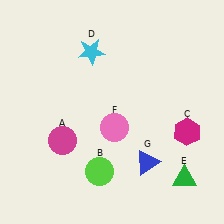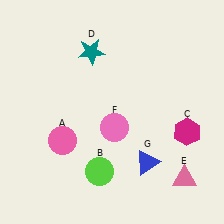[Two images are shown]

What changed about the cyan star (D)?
In Image 1, D is cyan. In Image 2, it changed to teal.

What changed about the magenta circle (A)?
In Image 1, A is magenta. In Image 2, it changed to pink.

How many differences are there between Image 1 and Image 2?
There are 3 differences between the two images.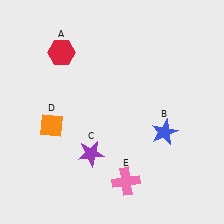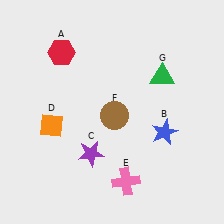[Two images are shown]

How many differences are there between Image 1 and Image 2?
There are 2 differences between the two images.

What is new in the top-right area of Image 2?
A green triangle (G) was added in the top-right area of Image 2.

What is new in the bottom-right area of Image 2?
A brown circle (F) was added in the bottom-right area of Image 2.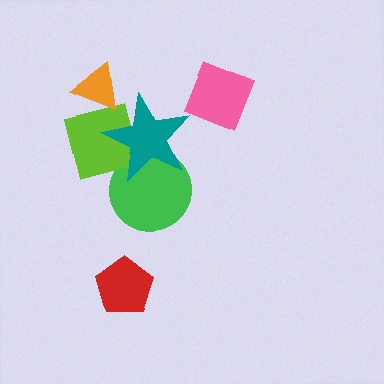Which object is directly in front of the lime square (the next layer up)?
The teal star is directly in front of the lime square.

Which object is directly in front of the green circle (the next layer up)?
The lime square is directly in front of the green circle.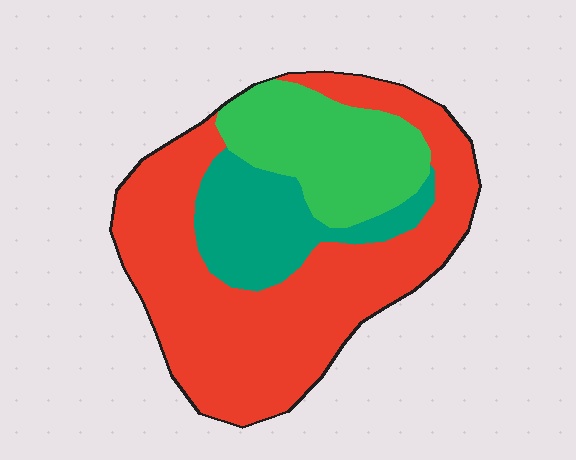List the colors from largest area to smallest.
From largest to smallest: red, green, teal.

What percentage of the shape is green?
Green takes up between a sixth and a third of the shape.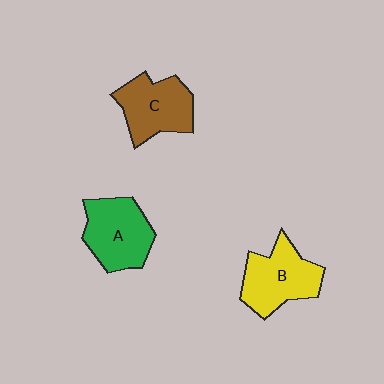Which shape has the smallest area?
Shape C (brown).